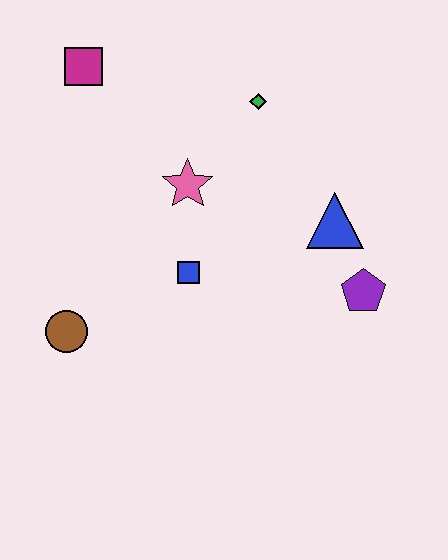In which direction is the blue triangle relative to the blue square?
The blue triangle is to the right of the blue square.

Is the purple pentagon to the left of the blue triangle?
No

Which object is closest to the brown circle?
The blue square is closest to the brown circle.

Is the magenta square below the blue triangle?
No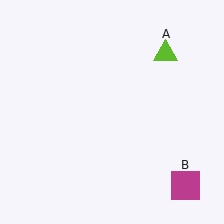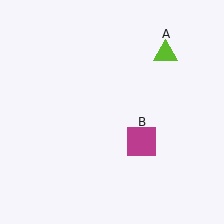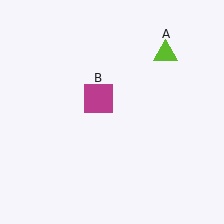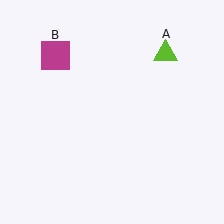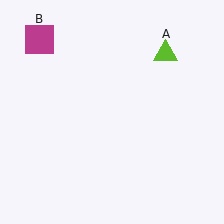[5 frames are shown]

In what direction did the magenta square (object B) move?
The magenta square (object B) moved up and to the left.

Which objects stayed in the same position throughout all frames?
Lime triangle (object A) remained stationary.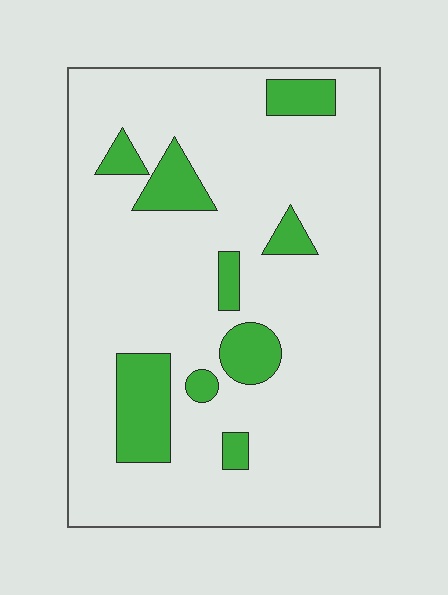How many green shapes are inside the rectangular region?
9.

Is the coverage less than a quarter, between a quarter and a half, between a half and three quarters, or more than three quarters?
Less than a quarter.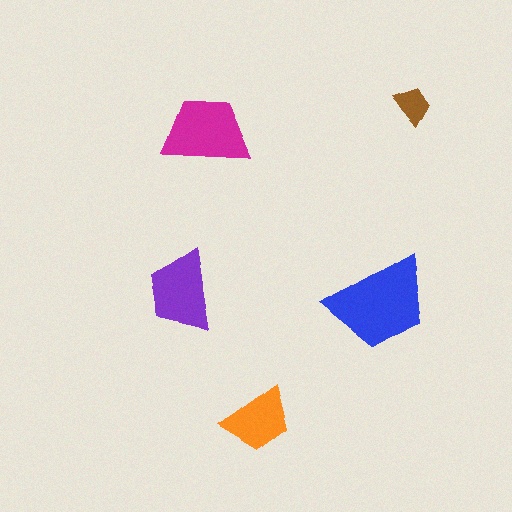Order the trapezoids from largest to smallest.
the blue one, the magenta one, the purple one, the orange one, the brown one.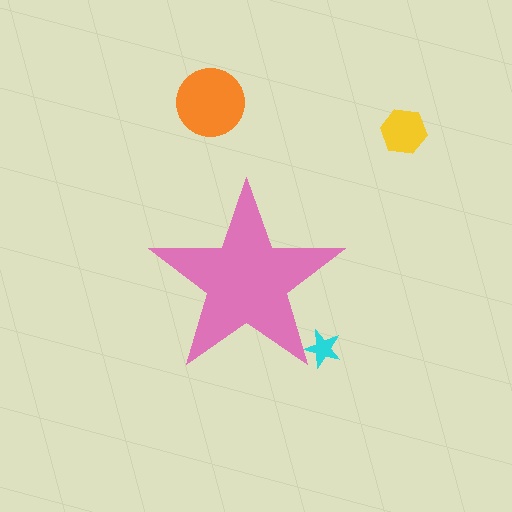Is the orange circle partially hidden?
No, the orange circle is fully visible.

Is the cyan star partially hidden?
Yes, the cyan star is partially hidden behind the pink star.